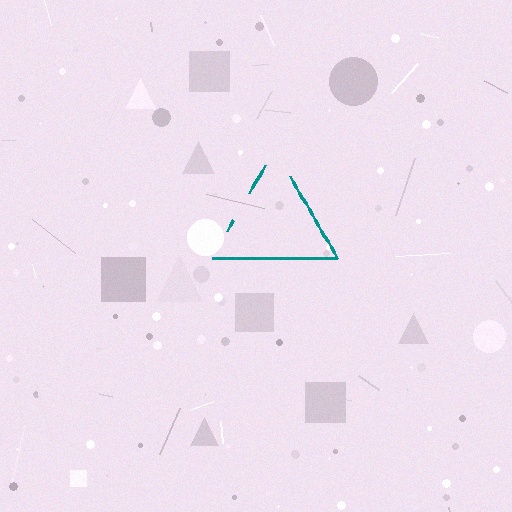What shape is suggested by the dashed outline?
The dashed outline suggests a triangle.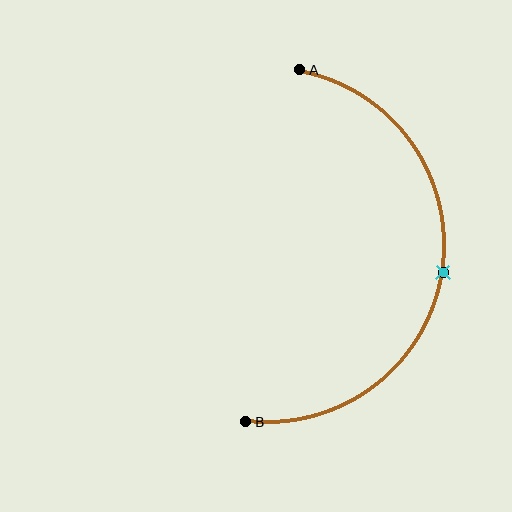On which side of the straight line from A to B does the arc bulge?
The arc bulges to the right of the straight line connecting A and B.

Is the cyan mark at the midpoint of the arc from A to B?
Yes. The cyan mark lies on the arc at equal arc-length from both A and B — it is the arc midpoint.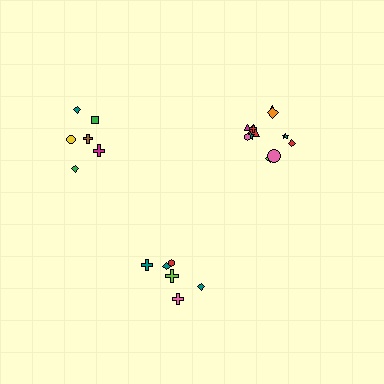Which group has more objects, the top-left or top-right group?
The top-right group.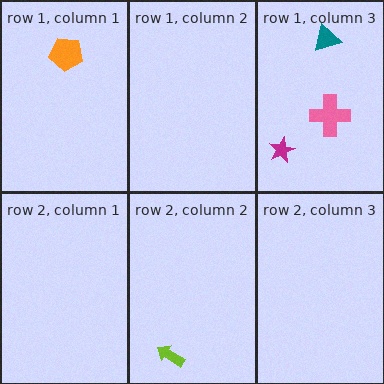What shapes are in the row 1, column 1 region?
The orange pentagon.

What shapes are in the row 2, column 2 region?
The lime arrow.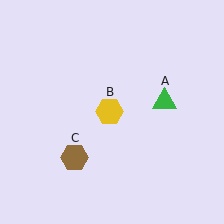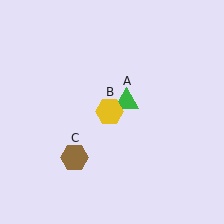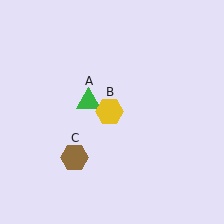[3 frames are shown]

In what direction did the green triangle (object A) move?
The green triangle (object A) moved left.